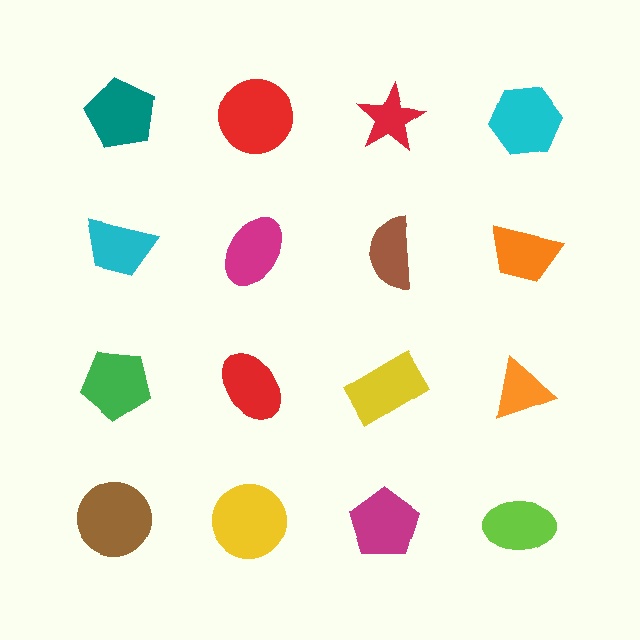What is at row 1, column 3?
A red star.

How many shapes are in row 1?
4 shapes.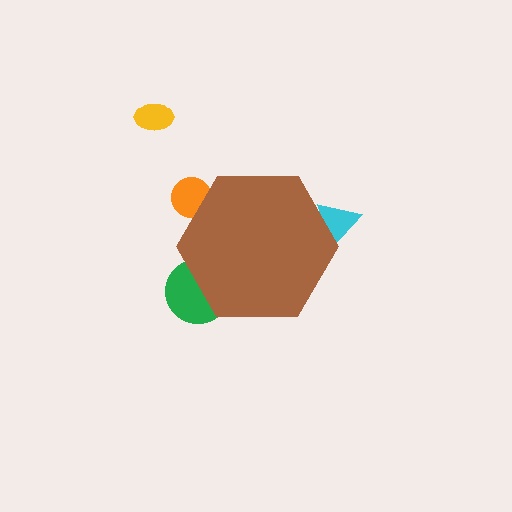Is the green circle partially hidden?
Yes, the green circle is partially hidden behind the brown hexagon.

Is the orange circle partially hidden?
Yes, the orange circle is partially hidden behind the brown hexagon.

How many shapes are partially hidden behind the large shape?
3 shapes are partially hidden.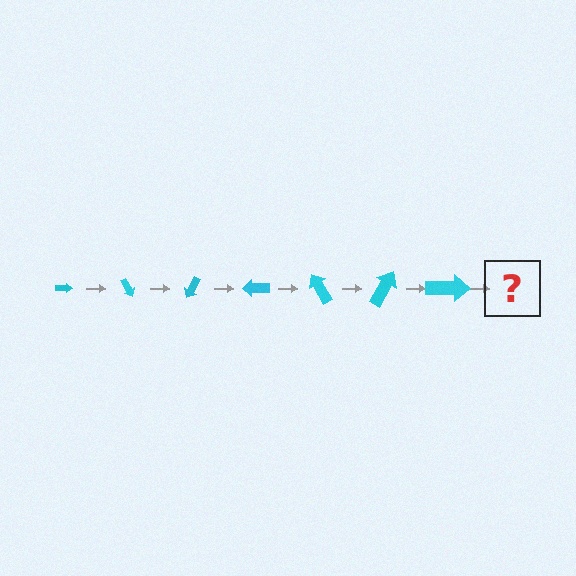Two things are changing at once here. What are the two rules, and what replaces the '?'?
The two rules are that the arrow grows larger each step and it rotates 60 degrees each step. The '?' should be an arrow, larger than the previous one and rotated 420 degrees from the start.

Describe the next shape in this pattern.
It should be an arrow, larger than the previous one and rotated 420 degrees from the start.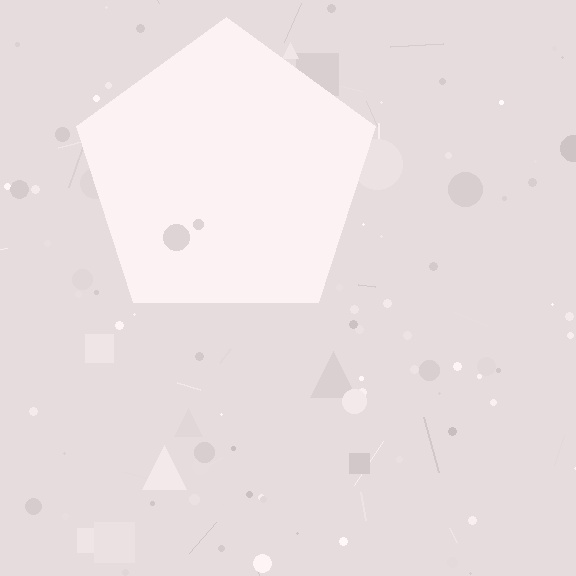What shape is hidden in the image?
A pentagon is hidden in the image.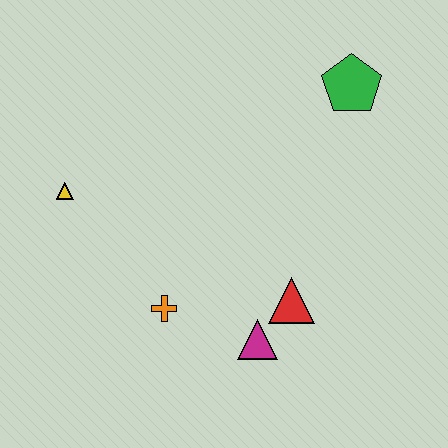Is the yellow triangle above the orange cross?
Yes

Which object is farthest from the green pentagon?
The yellow triangle is farthest from the green pentagon.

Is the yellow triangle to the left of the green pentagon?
Yes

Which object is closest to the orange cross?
The magenta triangle is closest to the orange cross.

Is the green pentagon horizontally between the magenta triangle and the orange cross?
No